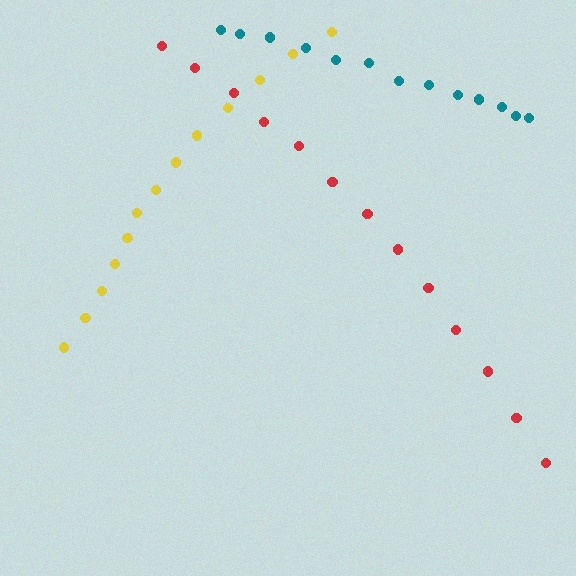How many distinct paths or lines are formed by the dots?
There are 3 distinct paths.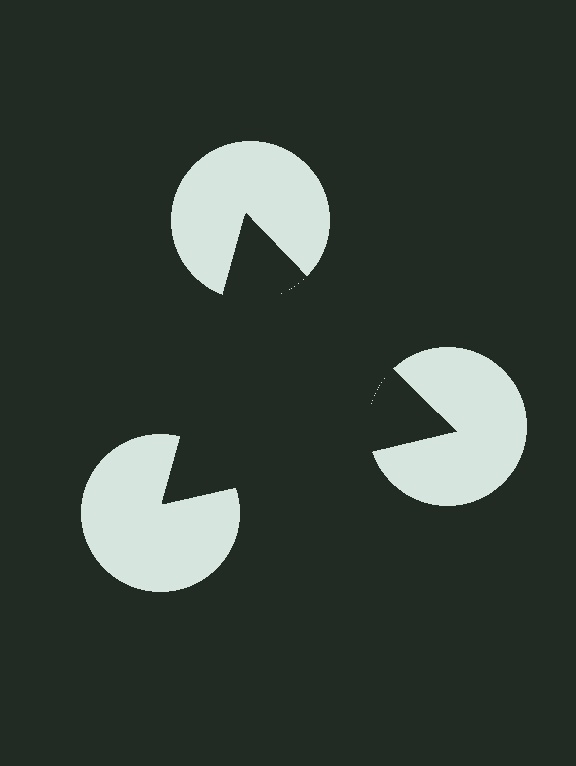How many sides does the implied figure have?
3 sides.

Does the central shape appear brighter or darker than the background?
It typically appears slightly darker than the background, even though no actual brightness change is drawn.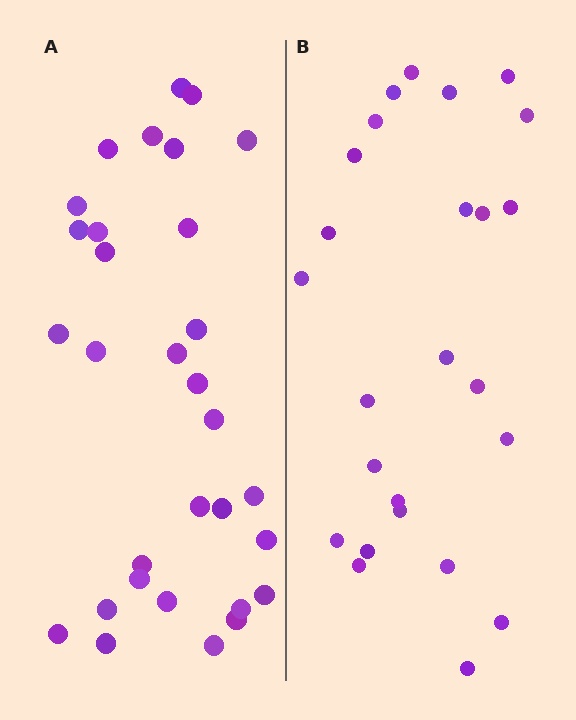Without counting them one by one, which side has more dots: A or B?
Region A (the left region) has more dots.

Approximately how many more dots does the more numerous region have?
Region A has about 6 more dots than region B.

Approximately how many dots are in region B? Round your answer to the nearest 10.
About 20 dots. (The exact count is 25, which rounds to 20.)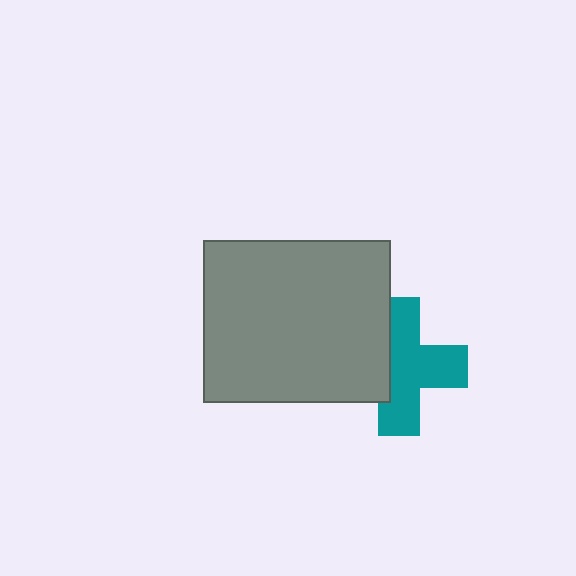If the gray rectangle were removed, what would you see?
You would see the complete teal cross.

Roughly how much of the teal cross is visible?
About half of it is visible (roughly 64%).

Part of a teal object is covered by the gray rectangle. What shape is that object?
It is a cross.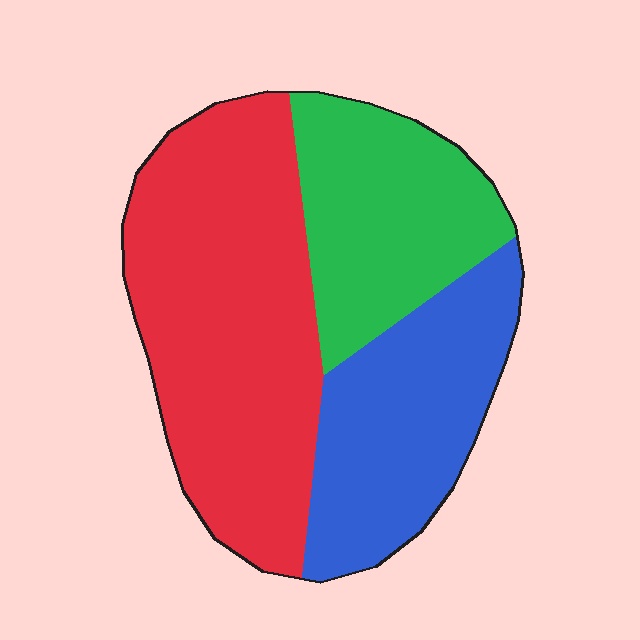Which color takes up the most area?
Red, at roughly 45%.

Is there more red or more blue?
Red.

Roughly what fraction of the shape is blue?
Blue covers about 25% of the shape.